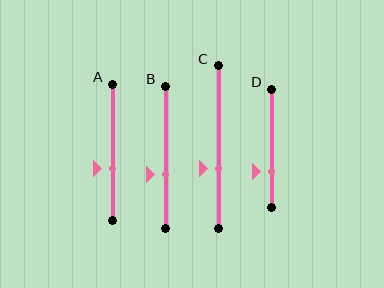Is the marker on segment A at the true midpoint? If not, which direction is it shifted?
No, the marker on segment A is shifted downward by about 12% of the segment length.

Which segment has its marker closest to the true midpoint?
Segment A has its marker closest to the true midpoint.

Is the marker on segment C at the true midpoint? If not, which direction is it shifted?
No, the marker on segment C is shifted downward by about 13% of the segment length.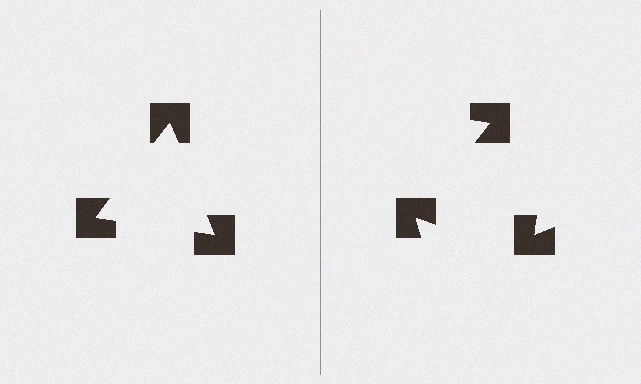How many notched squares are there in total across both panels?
6 — 3 on each side.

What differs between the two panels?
The notched squares are positioned identically on both sides; only the wedge orientations differ. On the left they align to a triangle; on the right they are misaligned.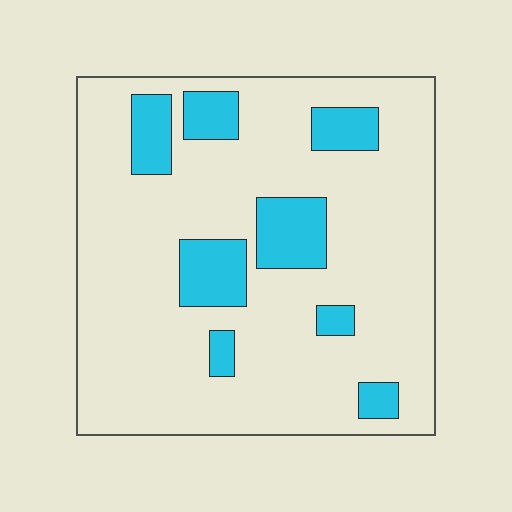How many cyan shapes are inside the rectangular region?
8.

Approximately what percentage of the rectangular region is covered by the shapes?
Approximately 20%.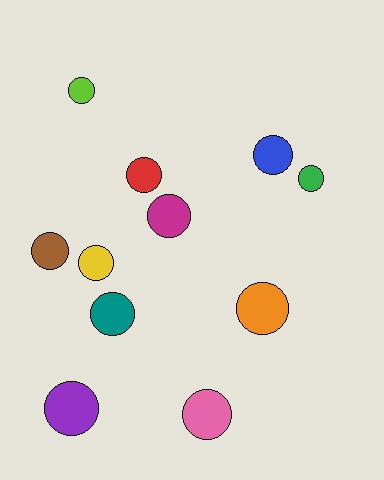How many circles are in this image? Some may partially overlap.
There are 11 circles.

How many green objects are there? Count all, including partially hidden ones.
There is 1 green object.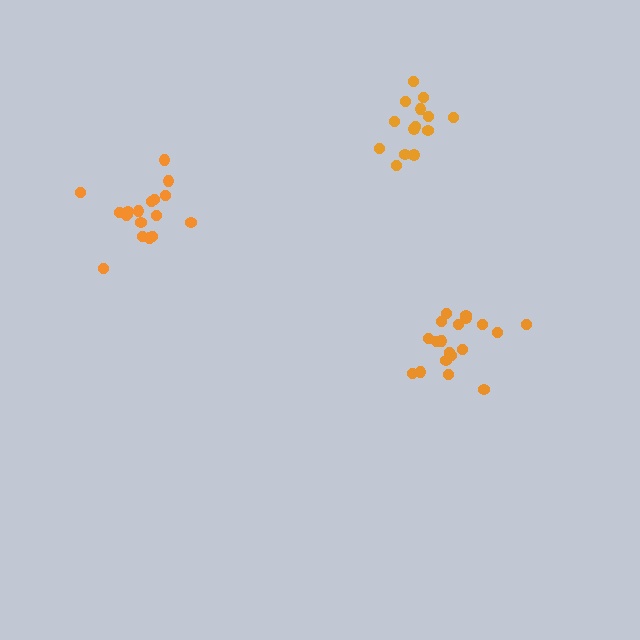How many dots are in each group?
Group 1: 14 dots, Group 2: 19 dots, Group 3: 18 dots (51 total).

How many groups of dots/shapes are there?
There are 3 groups.